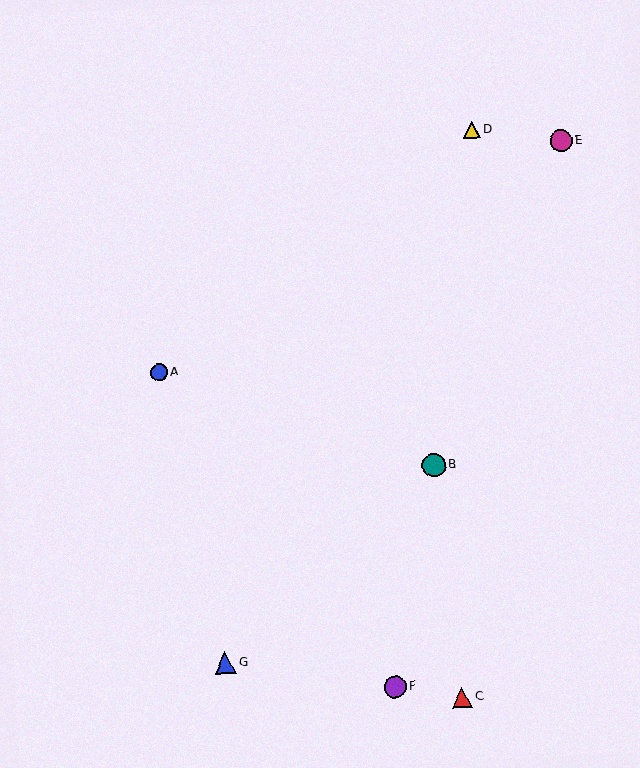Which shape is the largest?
The teal circle (labeled B) is the largest.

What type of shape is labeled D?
Shape D is a yellow triangle.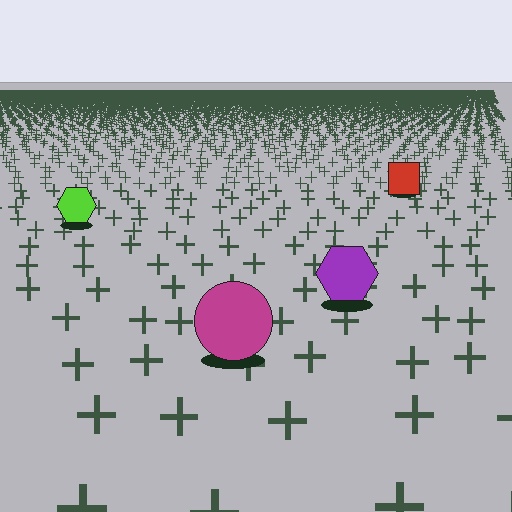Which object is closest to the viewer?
The magenta circle is closest. The texture marks near it are larger and more spread out.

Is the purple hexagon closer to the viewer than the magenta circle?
No. The magenta circle is closer — you can tell from the texture gradient: the ground texture is coarser near it.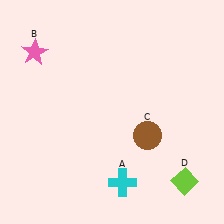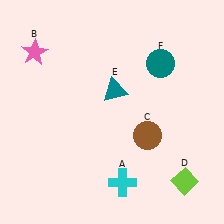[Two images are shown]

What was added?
A teal triangle (E), a teal circle (F) were added in Image 2.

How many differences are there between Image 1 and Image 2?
There are 2 differences between the two images.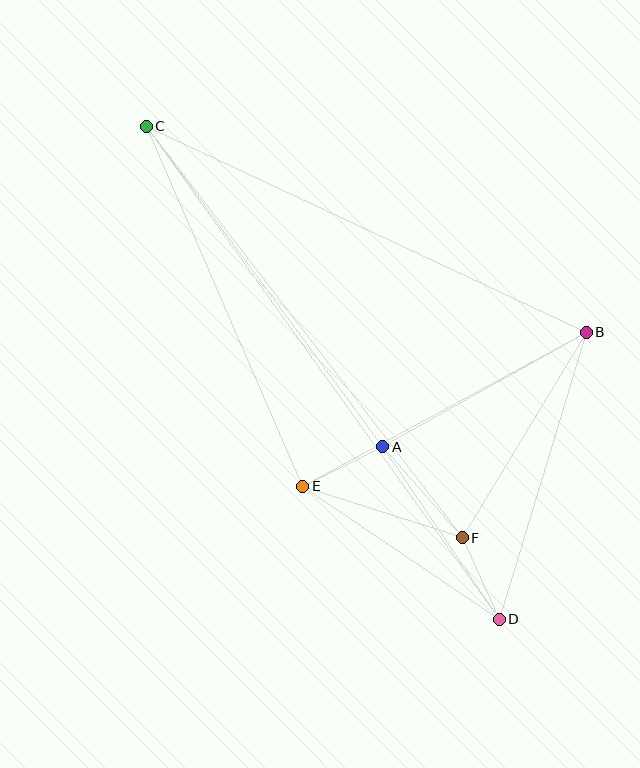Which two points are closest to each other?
Points A and E are closest to each other.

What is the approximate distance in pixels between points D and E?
The distance between D and E is approximately 237 pixels.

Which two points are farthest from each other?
Points C and D are farthest from each other.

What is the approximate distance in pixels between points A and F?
The distance between A and F is approximately 121 pixels.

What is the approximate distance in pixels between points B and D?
The distance between B and D is approximately 300 pixels.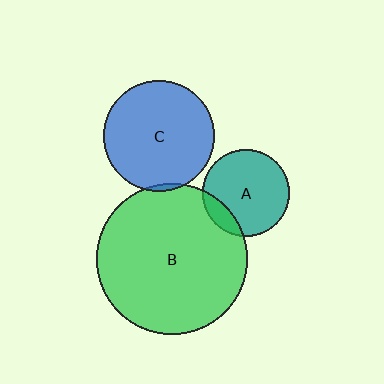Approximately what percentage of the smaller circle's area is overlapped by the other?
Approximately 5%.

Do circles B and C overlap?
Yes.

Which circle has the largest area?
Circle B (green).